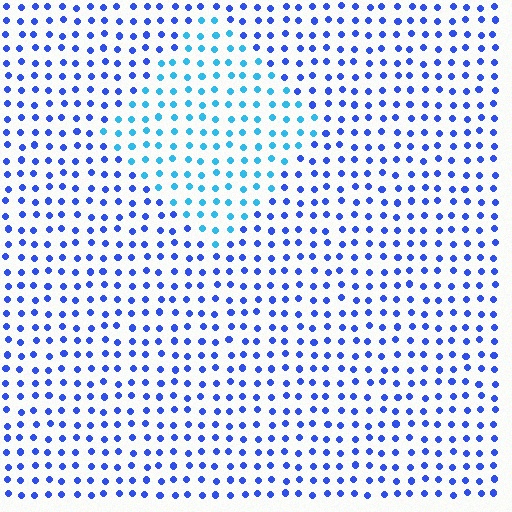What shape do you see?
I see a diamond.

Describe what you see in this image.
The image is filled with small blue elements in a uniform arrangement. A diamond-shaped region is visible where the elements are tinted to a slightly different hue, forming a subtle color boundary.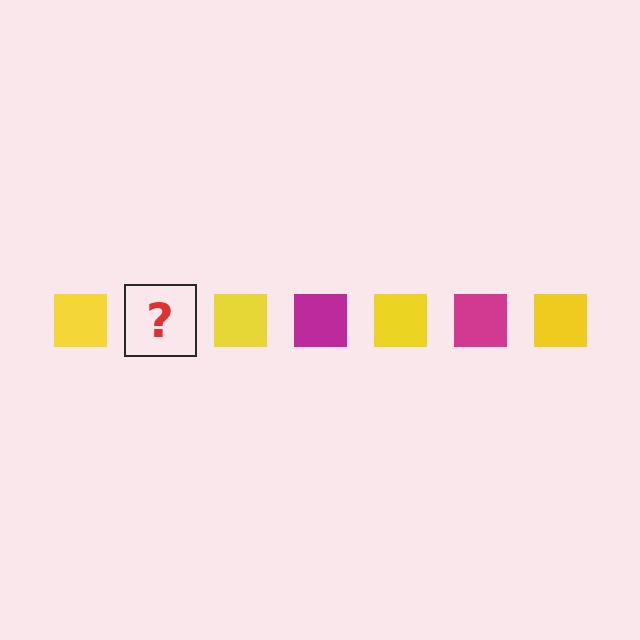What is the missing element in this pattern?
The missing element is a magenta square.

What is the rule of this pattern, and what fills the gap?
The rule is that the pattern cycles through yellow, magenta squares. The gap should be filled with a magenta square.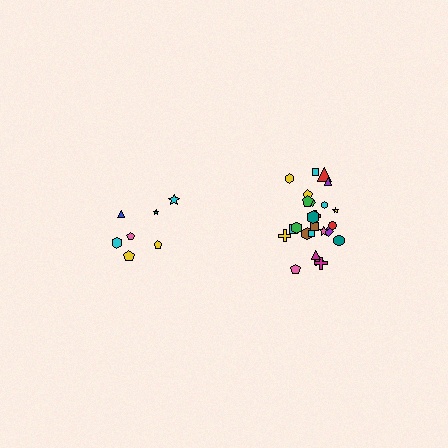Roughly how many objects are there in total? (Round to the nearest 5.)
Roughly 30 objects in total.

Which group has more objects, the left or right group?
The right group.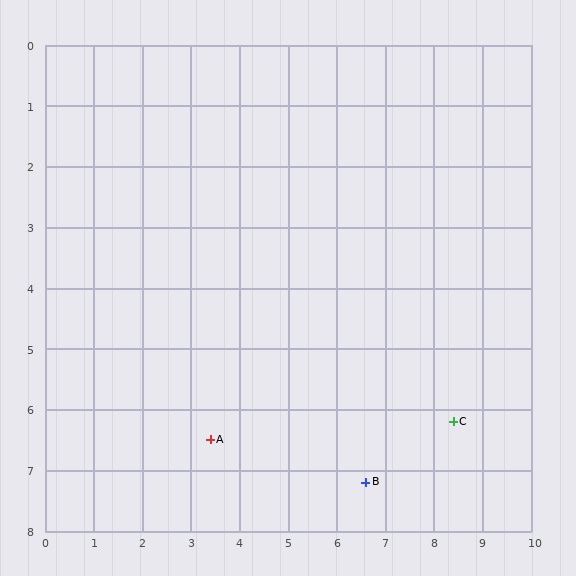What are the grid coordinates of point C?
Point C is at approximately (8.4, 6.2).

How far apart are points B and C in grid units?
Points B and C are about 2.1 grid units apart.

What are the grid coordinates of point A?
Point A is at approximately (3.4, 6.5).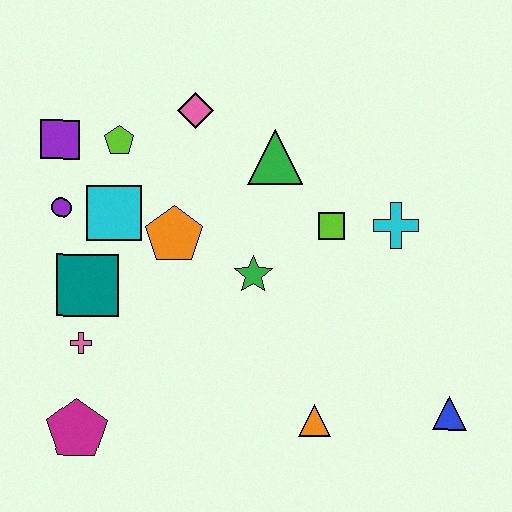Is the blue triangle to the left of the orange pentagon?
No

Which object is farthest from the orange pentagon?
The blue triangle is farthest from the orange pentagon.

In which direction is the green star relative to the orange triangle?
The green star is above the orange triangle.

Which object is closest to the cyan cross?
The lime square is closest to the cyan cross.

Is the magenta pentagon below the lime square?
Yes